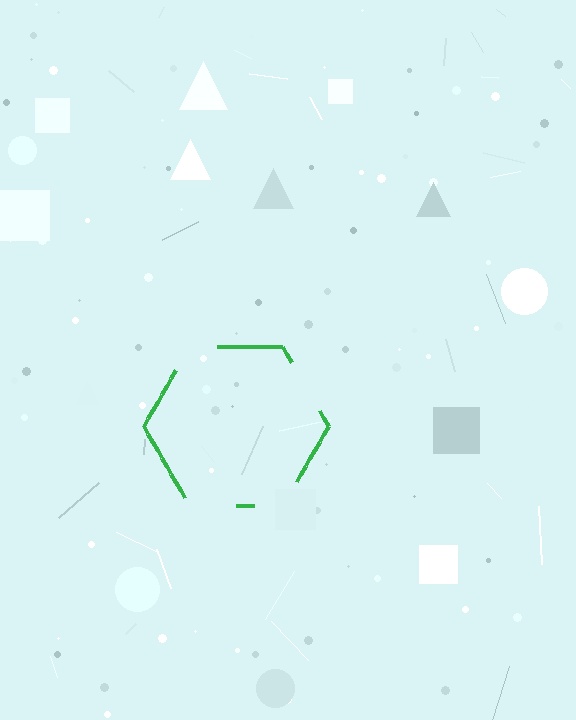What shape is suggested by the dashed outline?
The dashed outline suggests a hexagon.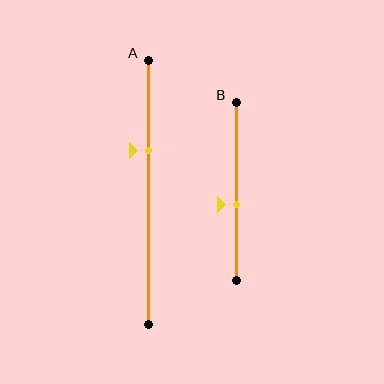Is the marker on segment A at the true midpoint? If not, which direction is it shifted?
No, the marker on segment A is shifted upward by about 16% of the segment length.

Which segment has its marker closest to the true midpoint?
Segment B has its marker closest to the true midpoint.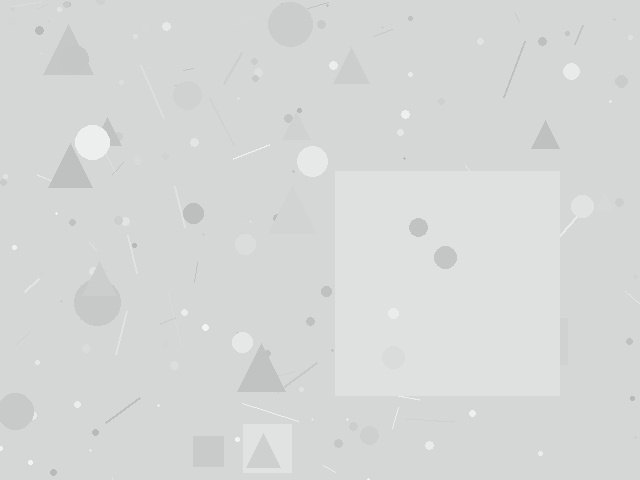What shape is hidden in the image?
A square is hidden in the image.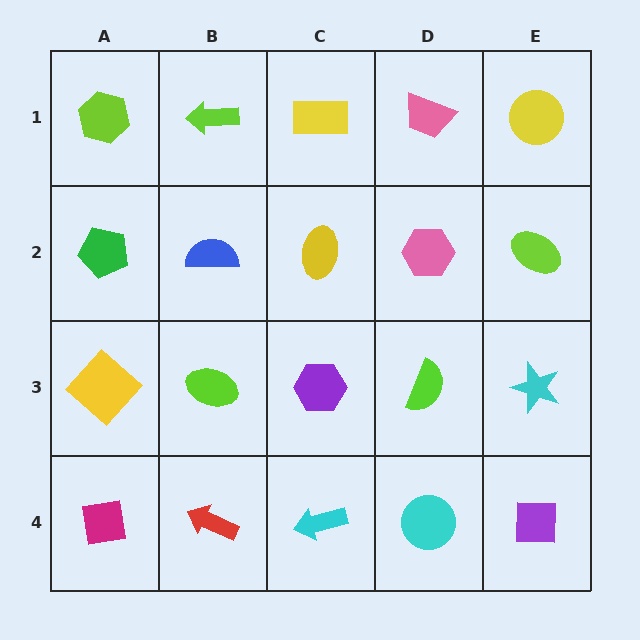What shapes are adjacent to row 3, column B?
A blue semicircle (row 2, column B), a red arrow (row 4, column B), a yellow diamond (row 3, column A), a purple hexagon (row 3, column C).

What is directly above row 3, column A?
A green pentagon.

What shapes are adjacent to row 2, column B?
A lime arrow (row 1, column B), a lime ellipse (row 3, column B), a green pentagon (row 2, column A), a yellow ellipse (row 2, column C).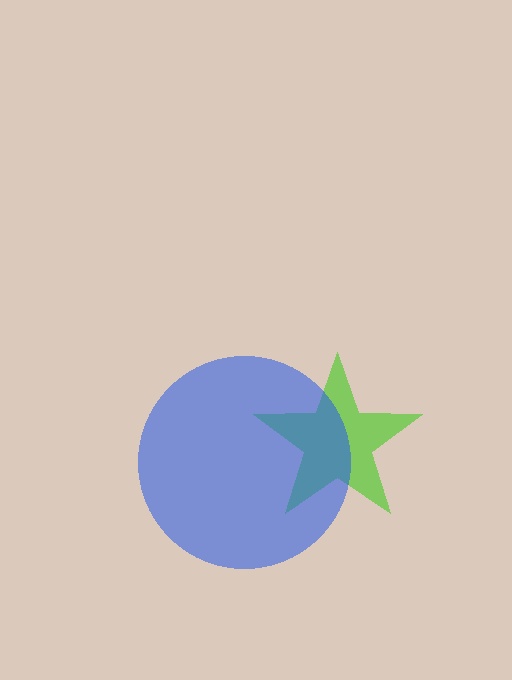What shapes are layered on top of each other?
The layered shapes are: a lime star, a blue circle.